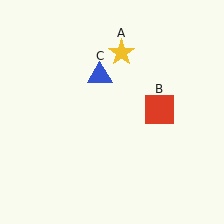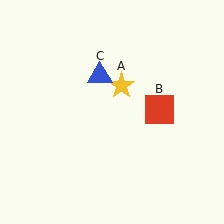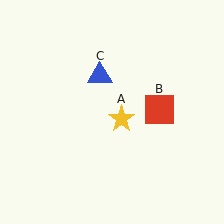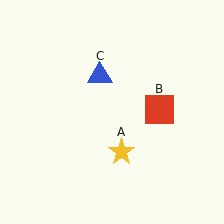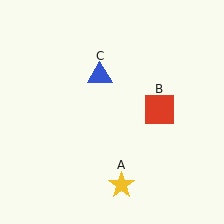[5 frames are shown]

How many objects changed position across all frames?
1 object changed position: yellow star (object A).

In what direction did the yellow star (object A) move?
The yellow star (object A) moved down.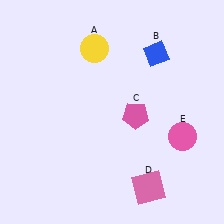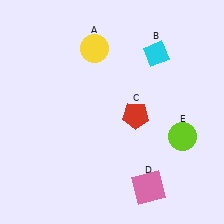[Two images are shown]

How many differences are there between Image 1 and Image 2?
There are 3 differences between the two images.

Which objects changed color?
B changed from blue to cyan. C changed from pink to red. E changed from pink to lime.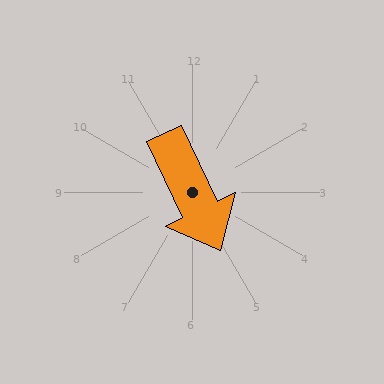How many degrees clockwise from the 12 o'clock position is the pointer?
Approximately 154 degrees.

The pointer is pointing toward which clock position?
Roughly 5 o'clock.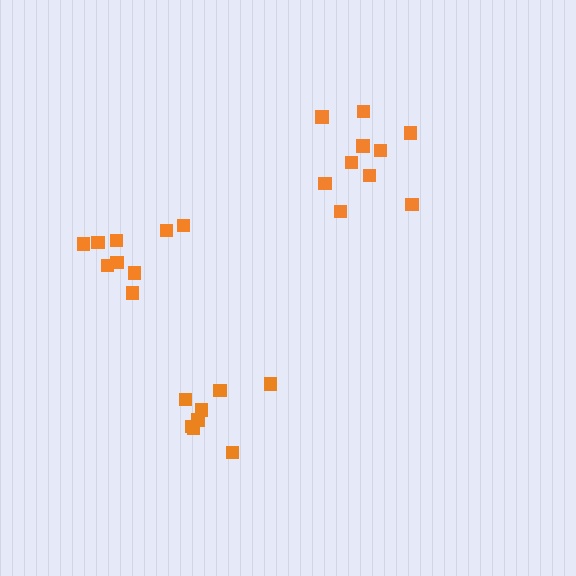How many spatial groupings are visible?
There are 3 spatial groupings.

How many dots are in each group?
Group 1: 10 dots, Group 2: 8 dots, Group 3: 9 dots (27 total).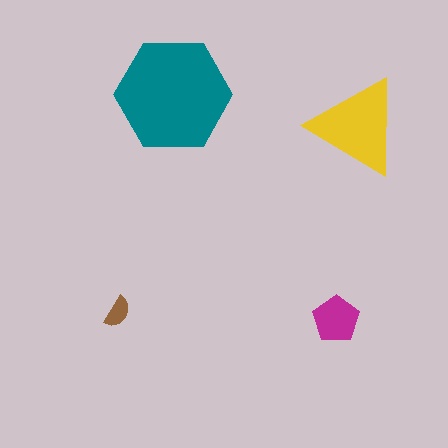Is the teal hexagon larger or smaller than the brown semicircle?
Larger.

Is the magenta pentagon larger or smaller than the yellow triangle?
Smaller.